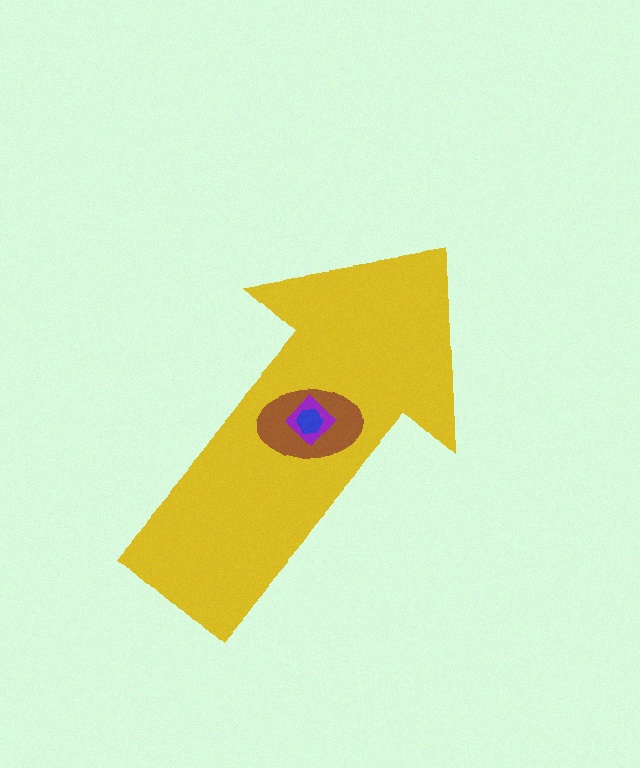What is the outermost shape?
The yellow arrow.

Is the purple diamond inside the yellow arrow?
Yes.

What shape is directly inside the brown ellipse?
The purple diamond.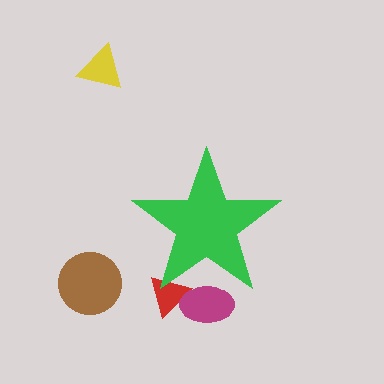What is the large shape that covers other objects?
A green star.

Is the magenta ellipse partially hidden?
Yes, the magenta ellipse is partially hidden behind the green star.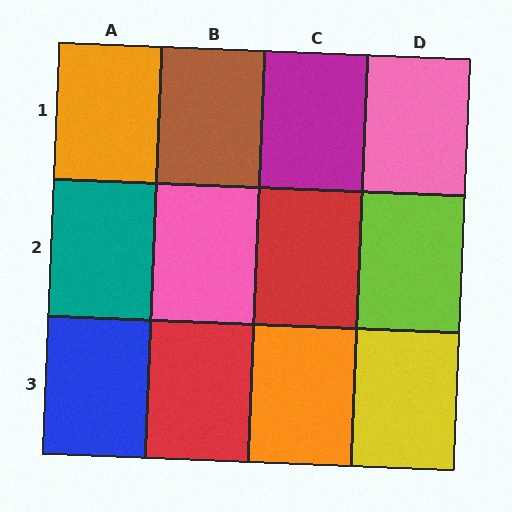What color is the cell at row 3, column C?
Orange.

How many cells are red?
2 cells are red.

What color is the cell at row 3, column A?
Blue.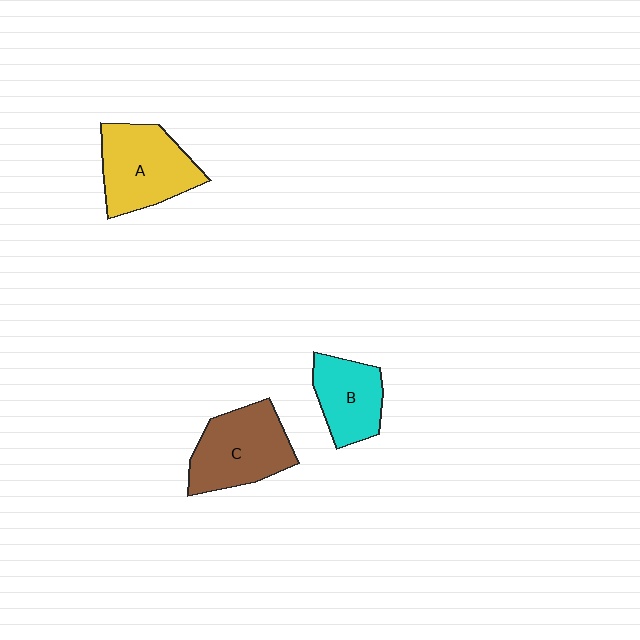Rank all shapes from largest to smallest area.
From largest to smallest: A (yellow), C (brown), B (cyan).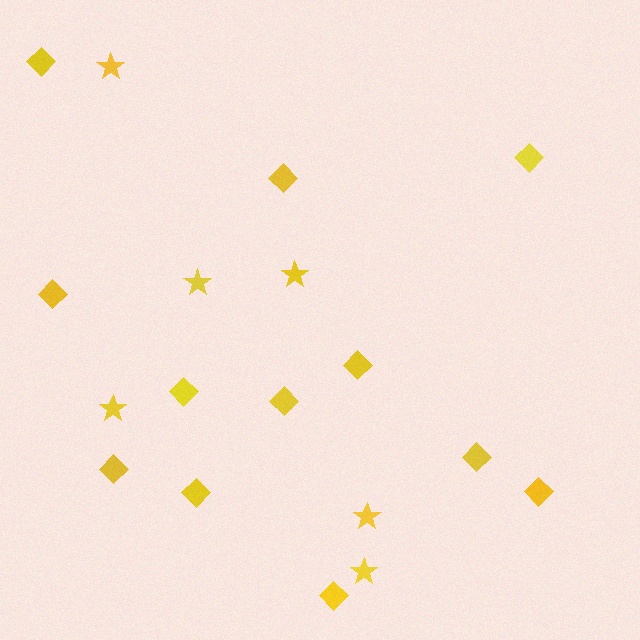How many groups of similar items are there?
There are 2 groups: one group of stars (6) and one group of diamonds (12).